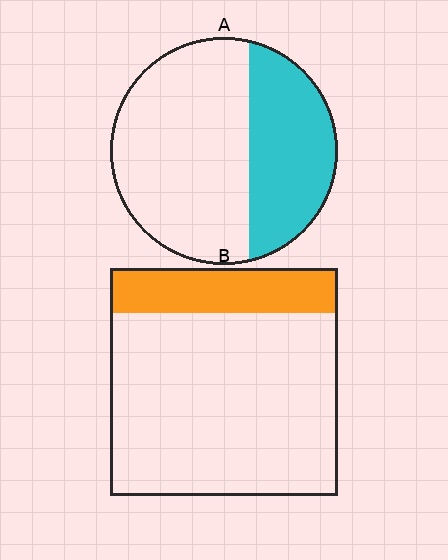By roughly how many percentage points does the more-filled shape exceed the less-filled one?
By roughly 15 percentage points (A over B).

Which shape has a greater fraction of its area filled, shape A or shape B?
Shape A.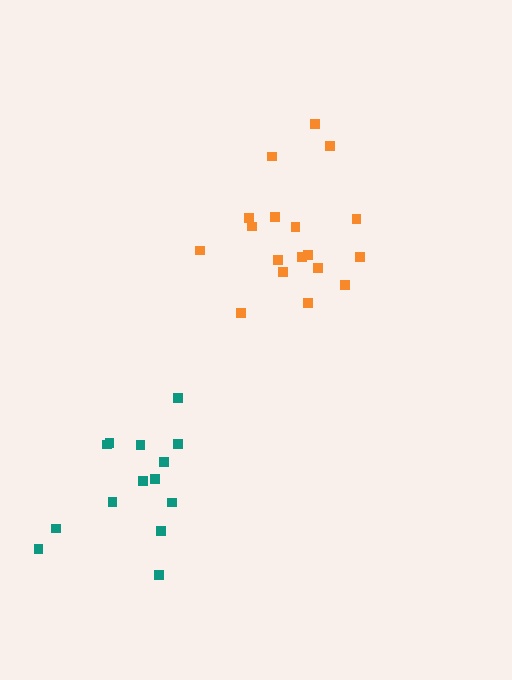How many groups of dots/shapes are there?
There are 2 groups.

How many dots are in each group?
Group 1: 14 dots, Group 2: 18 dots (32 total).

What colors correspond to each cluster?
The clusters are colored: teal, orange.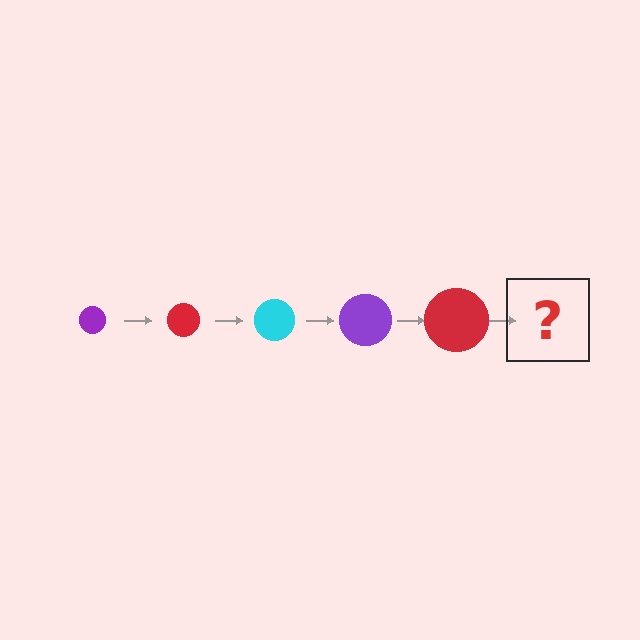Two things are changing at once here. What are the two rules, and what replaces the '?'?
The two rules are that the circle grows larger each step and the color cycles through purple, red, and cyan. The '?' should be a cyan circle, larger than the previous one.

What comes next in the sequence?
The next element should be a cyan circle, larger than the previous one.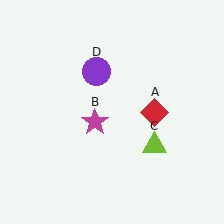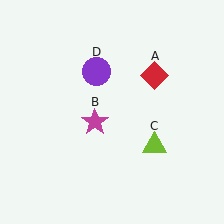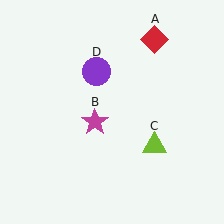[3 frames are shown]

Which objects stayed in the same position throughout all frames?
Magenta star (object B) and lime triangle (object C) and purple circle (object D) remained stationary.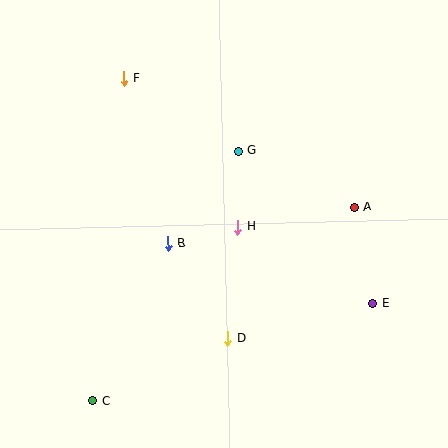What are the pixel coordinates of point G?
Point G is at (239, 151).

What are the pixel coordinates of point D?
Point D is at (227, 338).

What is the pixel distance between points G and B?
The distance between G and B is 116 pixels.